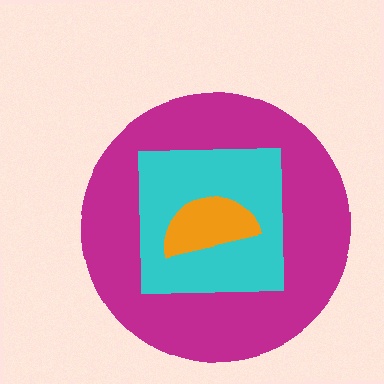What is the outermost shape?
The magenta circle.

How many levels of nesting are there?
3.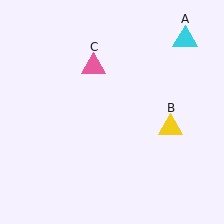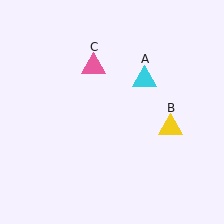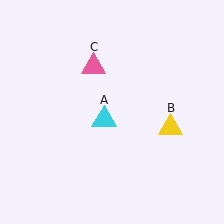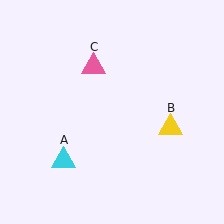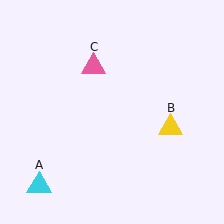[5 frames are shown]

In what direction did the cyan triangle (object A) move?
The cyan triangle (object A) moved down and to the left.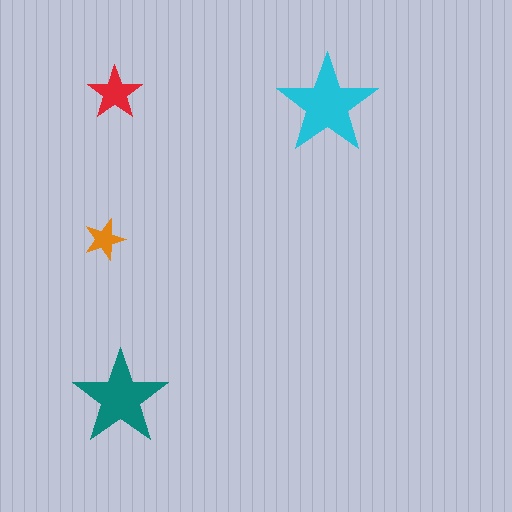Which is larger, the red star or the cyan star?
The cyan one.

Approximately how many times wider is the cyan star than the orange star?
About 2.5 times wider.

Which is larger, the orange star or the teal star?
The teal one.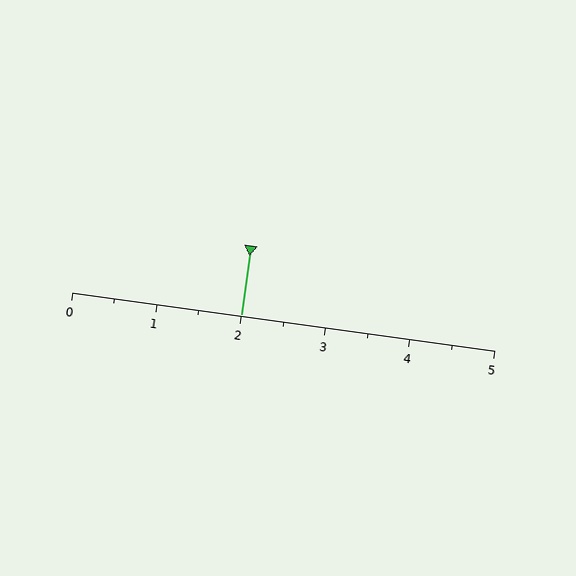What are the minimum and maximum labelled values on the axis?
The axis runs from 0 to 5.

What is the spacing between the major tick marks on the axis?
The major ticks are spaced 1 apart.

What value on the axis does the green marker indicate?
The marker indicates approximately 2.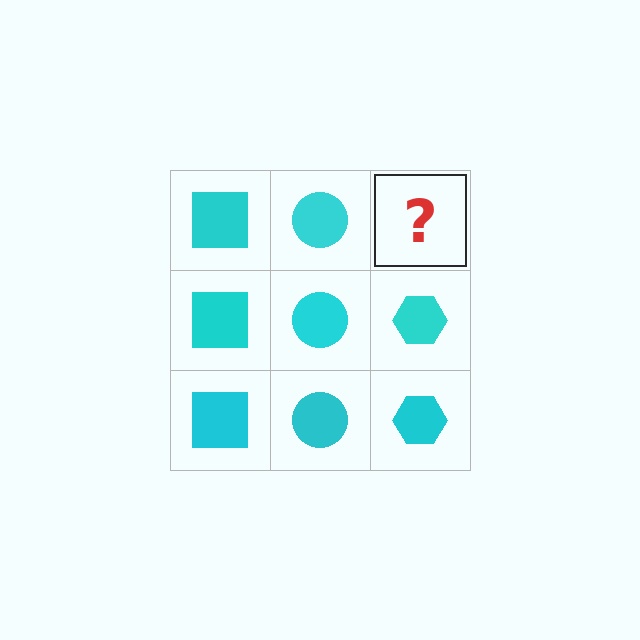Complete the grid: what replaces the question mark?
The question mark should be replaced with a cyan hexagon.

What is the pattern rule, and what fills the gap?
The rule is that each column has a consistent shape. The gap should be filled with a cyan hexagon.